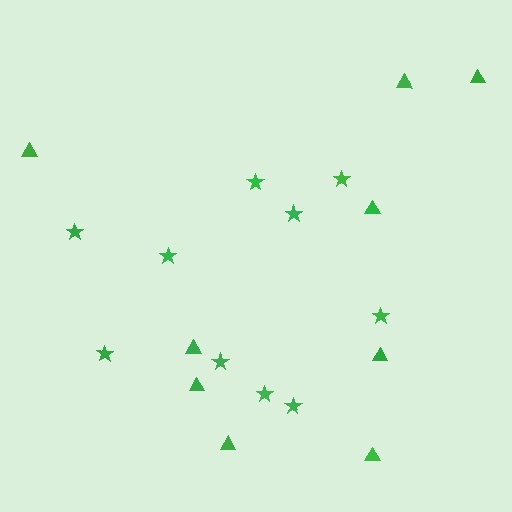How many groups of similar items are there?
There are 2 groups: one group of stars (10) and one group of triangles (9).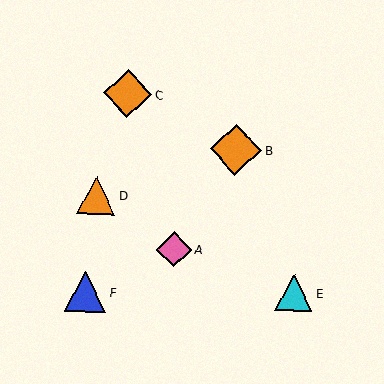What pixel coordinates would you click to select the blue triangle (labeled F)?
Click at (86, 292) to select the blue triangle F.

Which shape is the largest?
The orange diamond (labeled B) is the largest.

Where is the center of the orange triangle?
The center of the orange triangle is at (96, 195).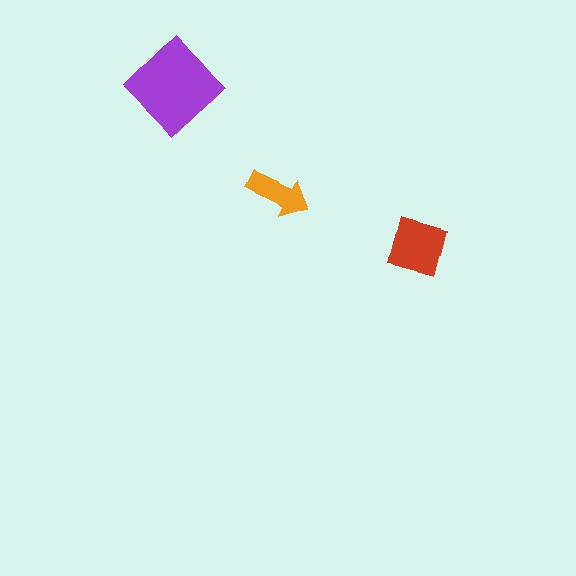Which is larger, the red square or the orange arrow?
The red square.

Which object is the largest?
The purple diamond.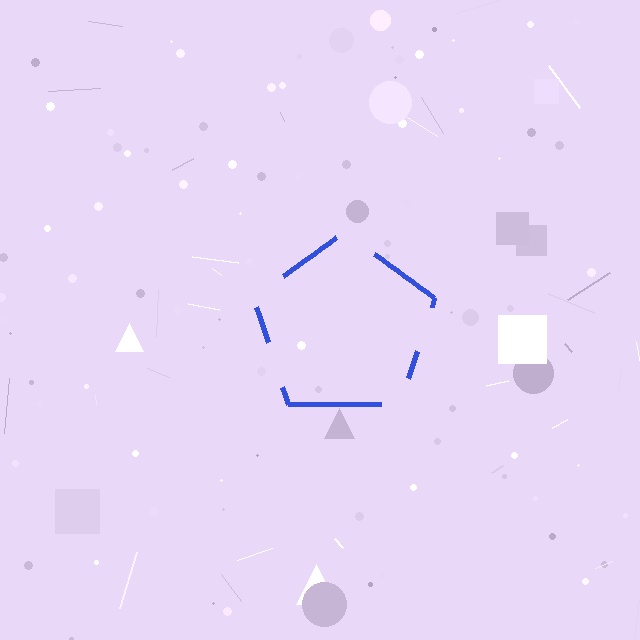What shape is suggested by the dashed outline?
The dashed outline suggests a pentagon.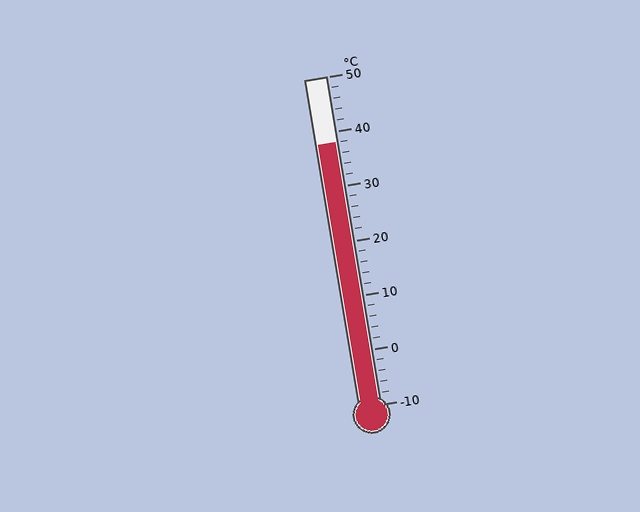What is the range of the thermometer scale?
The thermometer scale ranges from -10°C to 50°C.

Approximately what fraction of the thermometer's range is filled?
The thermometer is filled to approximately 80% of its range.